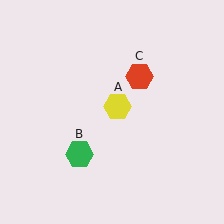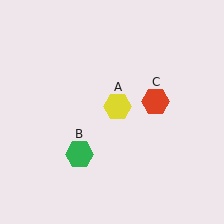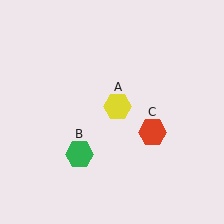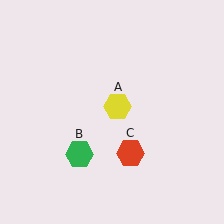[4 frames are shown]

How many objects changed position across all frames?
1 object changed position: red hexagon (object C).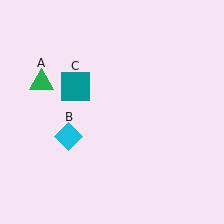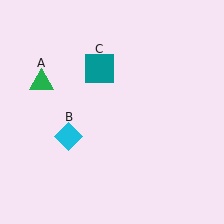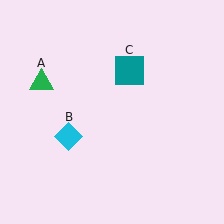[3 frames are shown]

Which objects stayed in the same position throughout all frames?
Green triangle (object A) and cyan diamond (object B) remained stationary.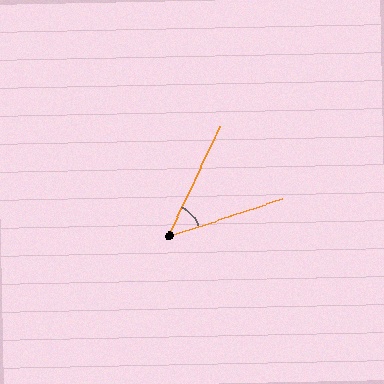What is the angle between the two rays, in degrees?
Approximately 47 degrees.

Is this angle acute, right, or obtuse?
It is acute.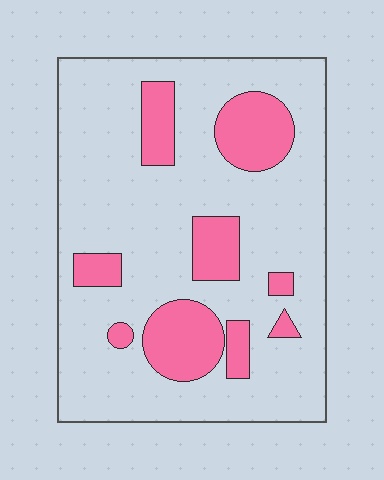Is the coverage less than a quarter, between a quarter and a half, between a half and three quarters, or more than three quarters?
Less than a quarter.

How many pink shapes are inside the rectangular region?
9.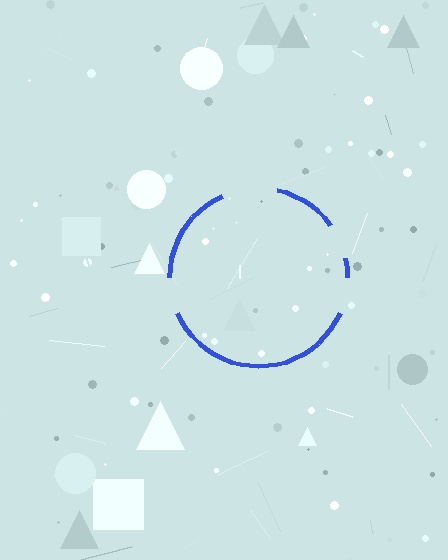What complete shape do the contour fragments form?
The contour fragments form a circle.